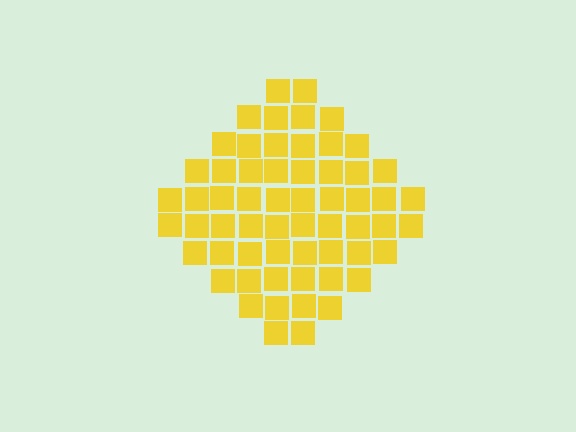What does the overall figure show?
The overall figure shows a diamond.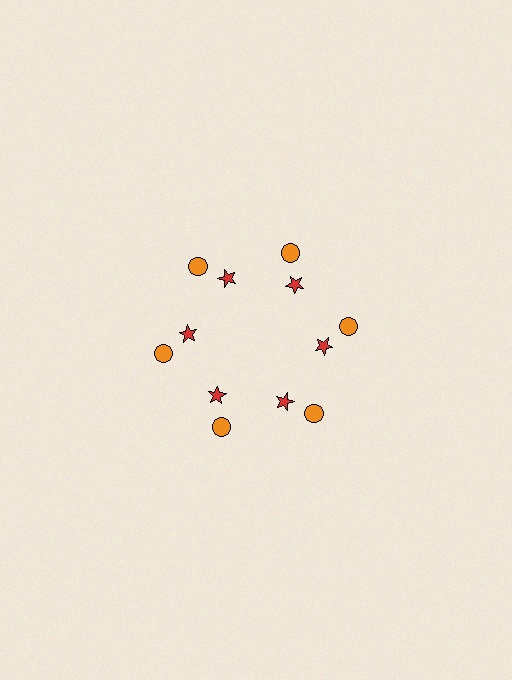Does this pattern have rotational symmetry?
Yes, this pattern has 6-fold rotational symmetry. It looks the same after rotating 60 degrees around the center.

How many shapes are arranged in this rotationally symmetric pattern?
There are 12 shapes, arranged in 6 groups of 2.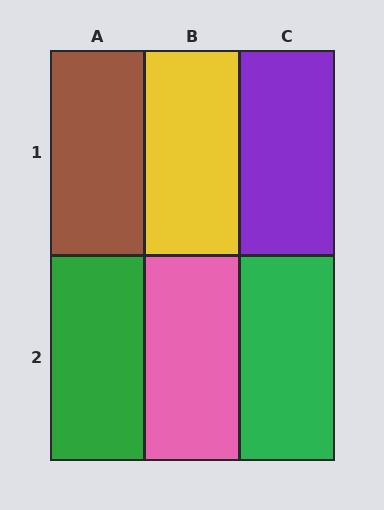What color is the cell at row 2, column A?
Green.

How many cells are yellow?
1 cell is yellow.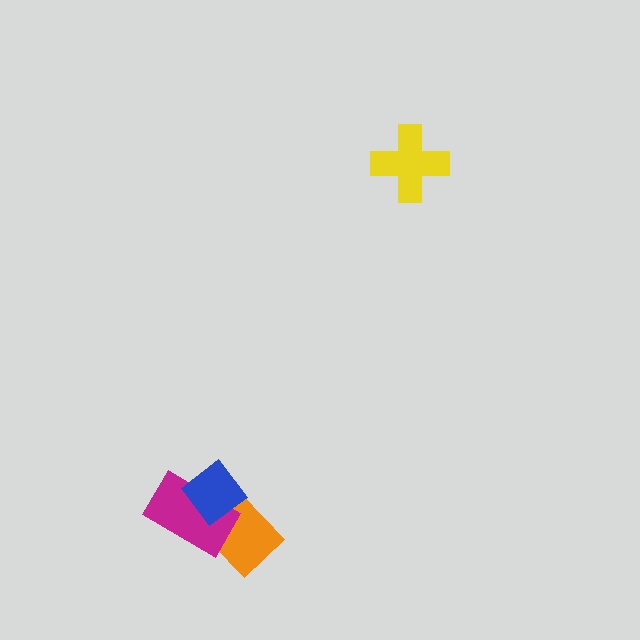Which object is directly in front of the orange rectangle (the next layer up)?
The magenta rectangle is directly in front of the orange rectangle.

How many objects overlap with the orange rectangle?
2 objects overlap with the orange rectangle.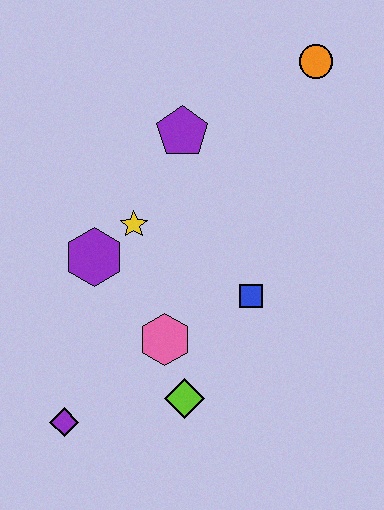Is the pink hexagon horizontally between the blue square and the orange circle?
No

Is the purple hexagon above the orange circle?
No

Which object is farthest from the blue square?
The orange circle is farthest from the blue square.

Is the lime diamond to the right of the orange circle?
No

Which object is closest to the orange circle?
The purple pentagon is closest to the orange circle.